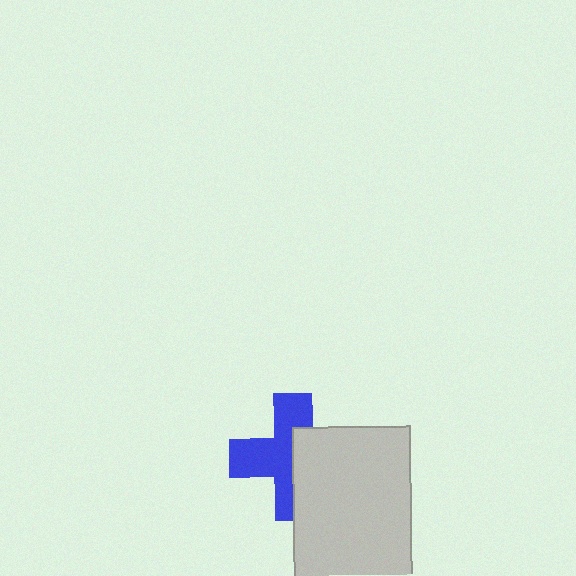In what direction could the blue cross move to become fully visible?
The blue cross could move left. That would shift it out from behind the light gray rectangle entirely.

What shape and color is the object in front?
The object in front is a light gray rectangle.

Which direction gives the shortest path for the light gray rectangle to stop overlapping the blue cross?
Moving right gives the shortest separation.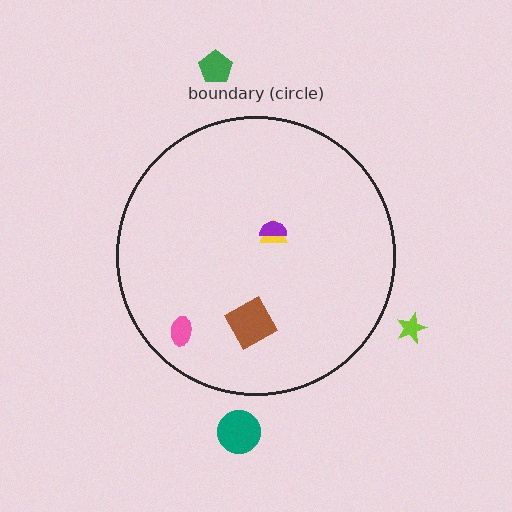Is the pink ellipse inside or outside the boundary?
Inside.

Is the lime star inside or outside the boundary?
Outside.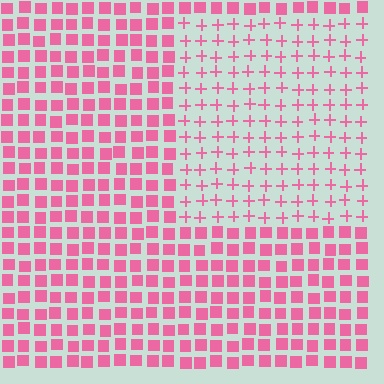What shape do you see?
I see a rectangle.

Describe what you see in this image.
The image is filled with small pink elements arranged in a uniform grid. A rectangle-shaped region contains plus signs, while the surrounding area contains squares. The boundary is defined purely by the change in element shape.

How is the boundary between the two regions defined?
The boundary is defined by a change in element shape: plus signs inside vs. squares outside. All elements share the same color and spacing.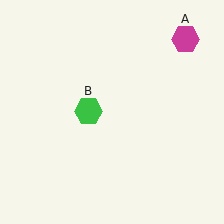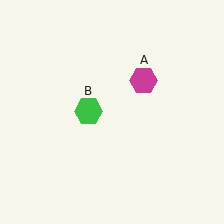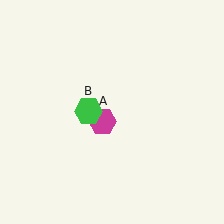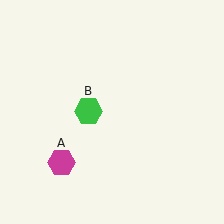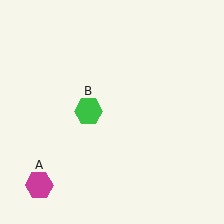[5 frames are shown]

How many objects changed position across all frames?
1 object changed position: magenta hexagon (object A).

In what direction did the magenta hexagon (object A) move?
The magenta hexagon (object A) moved down and to the left.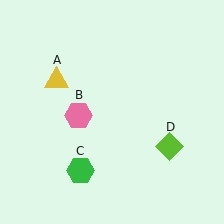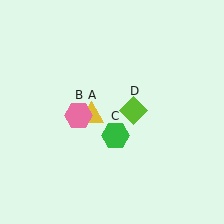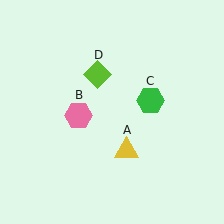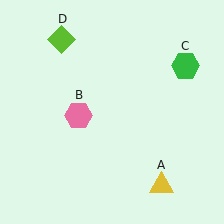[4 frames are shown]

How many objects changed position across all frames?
3 objects changed position: yellow triangle (object A), green hexagon (object C), lime diamond (object D).